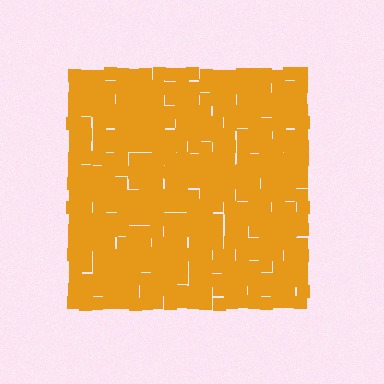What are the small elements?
The small elements are squares.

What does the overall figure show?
The overall figure shows a square.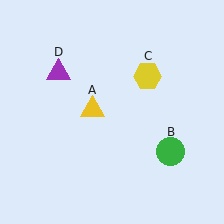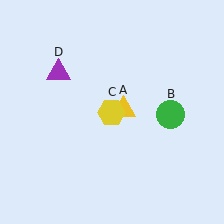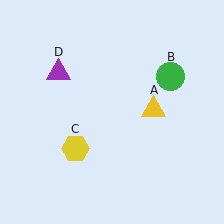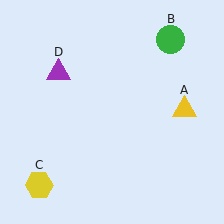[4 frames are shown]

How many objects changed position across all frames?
3 objects changed position: yellow triangle (object A), green circle (object B), yellow hexagon (object C).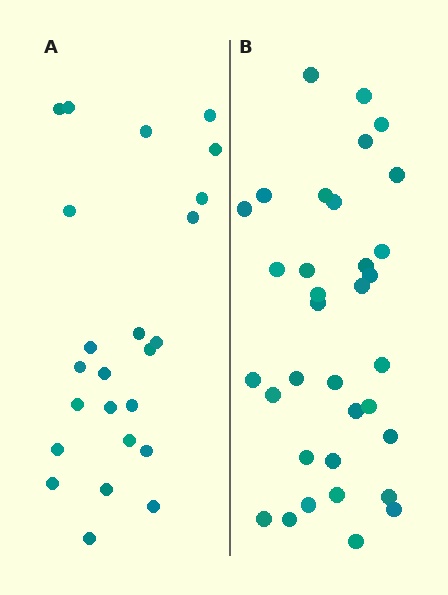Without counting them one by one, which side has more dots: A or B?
Region B (the right region) has more dots.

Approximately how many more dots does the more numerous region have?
Region B has roughly 10 or so more dots than region A.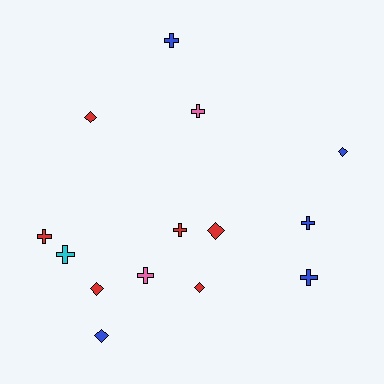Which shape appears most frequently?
Cross, with 8 objects.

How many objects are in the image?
There are 14 objects.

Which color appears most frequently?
Red, with 6 objects.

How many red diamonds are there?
There are 4 red diamonds.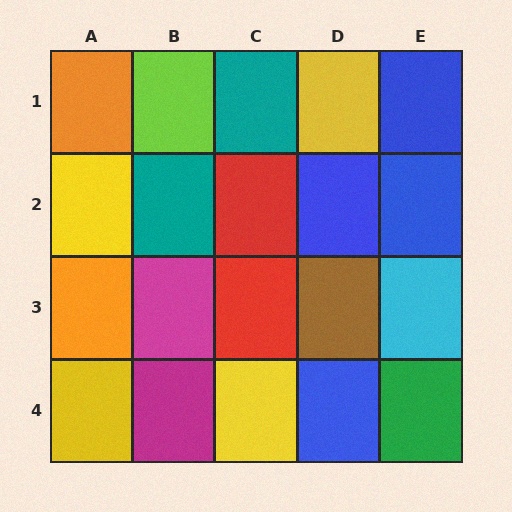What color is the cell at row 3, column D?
Brown.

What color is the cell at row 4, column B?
Magenta.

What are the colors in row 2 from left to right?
Yellow, teal, red, blue, blue.